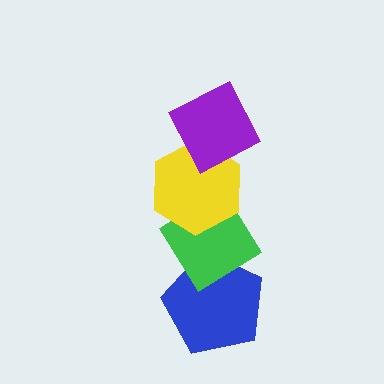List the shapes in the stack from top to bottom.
From top to bottom: the purple diamond, the yellow hexagon, the green diamond, the blue pentagon.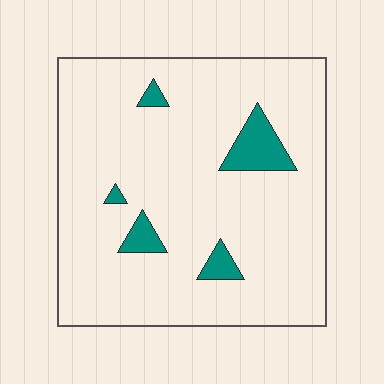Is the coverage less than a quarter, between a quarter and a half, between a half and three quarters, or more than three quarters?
Less than a quarter.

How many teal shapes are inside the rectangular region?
5.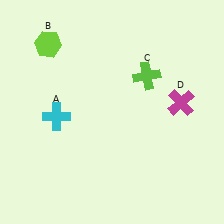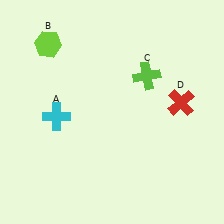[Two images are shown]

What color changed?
The cross (D) changed from magenta in Image 1 to red in Image 2.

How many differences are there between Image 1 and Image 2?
There is 1 difference between the two images.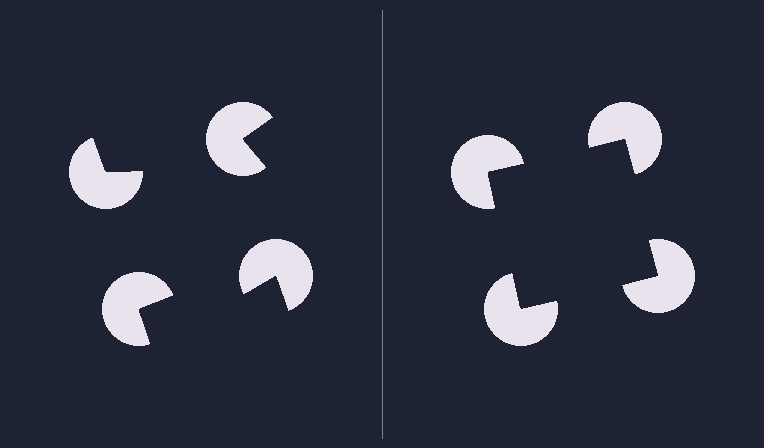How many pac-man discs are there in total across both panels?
8 — 4 on each side.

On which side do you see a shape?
An illusory square appears on the right side. On the left side the wedge cuts are rotated, so no coherent shape forms.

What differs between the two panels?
The pac-man discs are positioned identically on both sides; only the wedge orientations differ. On the right they align to a square; on the left they are misaligned.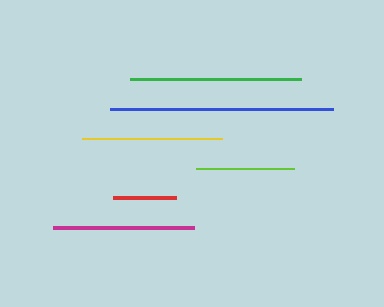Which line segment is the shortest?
The red line is the shortest at approximately 63 pixels.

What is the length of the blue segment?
The blue segment is approximately 224 pixels long.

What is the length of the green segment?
The green segment is approximately 171 pixels long.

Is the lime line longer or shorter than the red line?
The lime line is longer than the red line.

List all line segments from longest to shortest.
From longest to shortest: blue, green, magenta, yellow, lime, red.